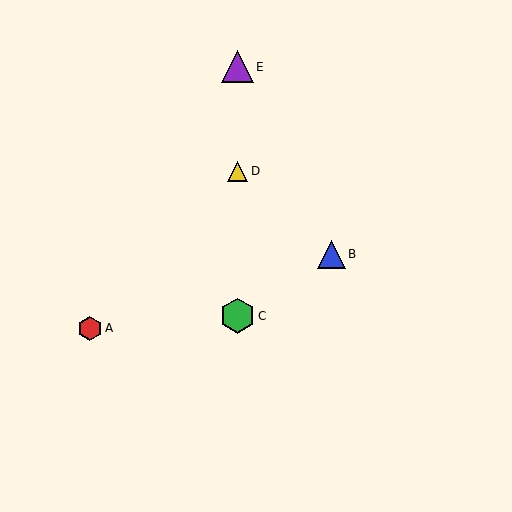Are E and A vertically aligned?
No, E is at x≈237 and A is at x≈90.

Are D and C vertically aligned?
Yes, both are at x≈237.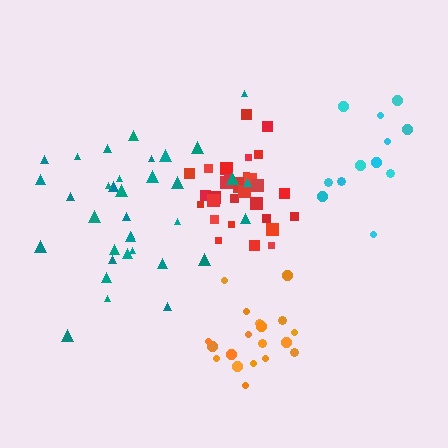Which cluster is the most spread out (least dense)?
Cyan.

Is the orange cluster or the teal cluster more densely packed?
Orange.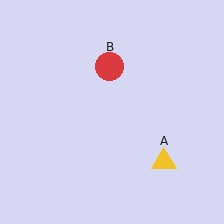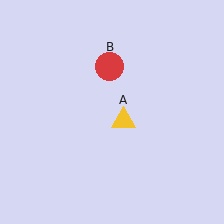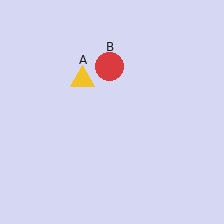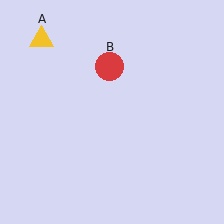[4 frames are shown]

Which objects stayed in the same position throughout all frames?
Red circle (object B) remained stationary.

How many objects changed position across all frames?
1 object changed position: yellow triangle (object A).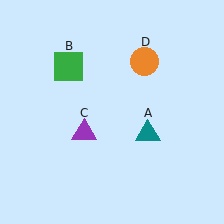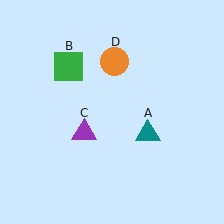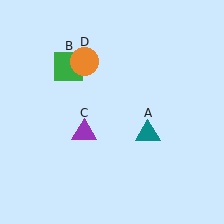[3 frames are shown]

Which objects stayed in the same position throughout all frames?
Teal triangle (object A) and green square (object B) and purple triangle (object C) remained stationary.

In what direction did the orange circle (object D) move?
The orange circle (object D) moved left.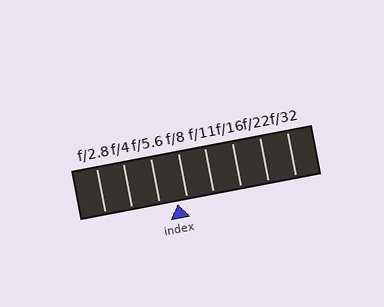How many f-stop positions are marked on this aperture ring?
There are 8 f-stop positions marked.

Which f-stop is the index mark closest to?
The index mark is closest to f/8.